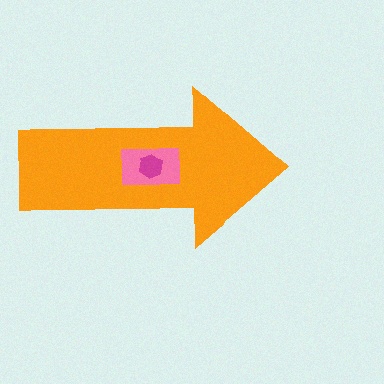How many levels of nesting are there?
3.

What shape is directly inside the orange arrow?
The pink rectangle.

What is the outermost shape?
The orange arrow.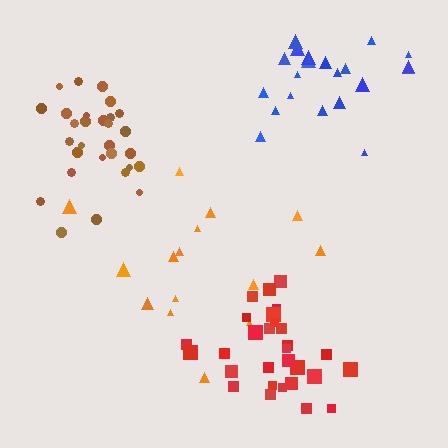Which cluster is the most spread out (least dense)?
Orange.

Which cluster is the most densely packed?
Brown.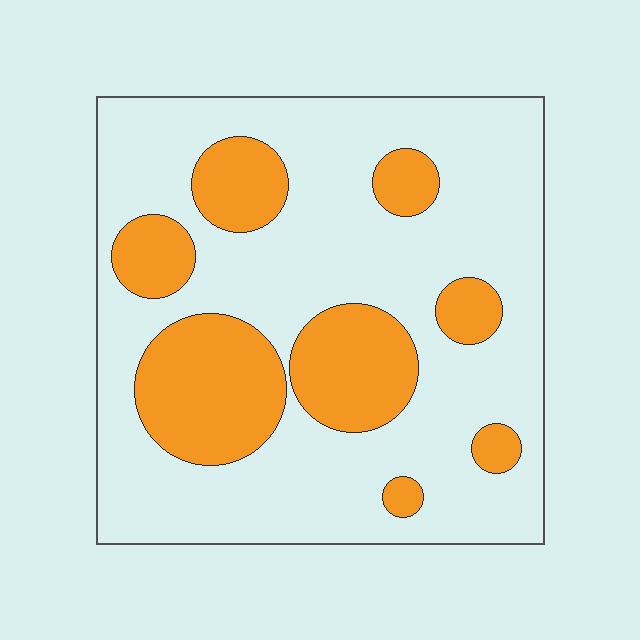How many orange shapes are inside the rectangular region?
8.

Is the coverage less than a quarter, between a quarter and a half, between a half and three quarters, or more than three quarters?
Between a quarter and a half.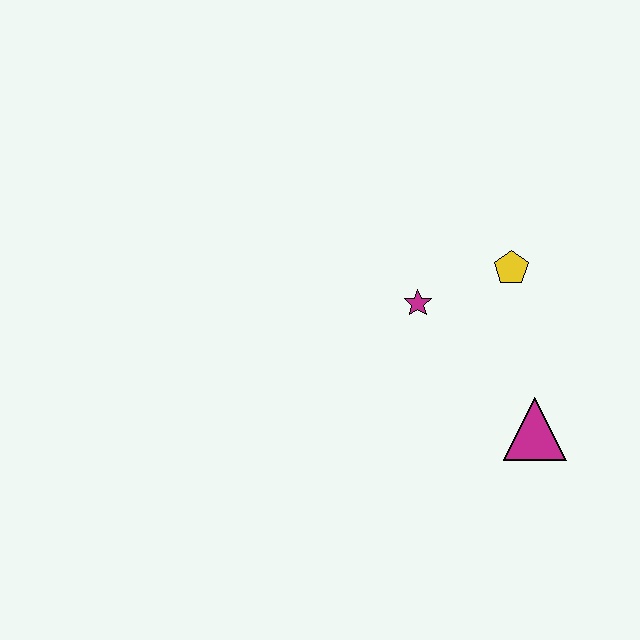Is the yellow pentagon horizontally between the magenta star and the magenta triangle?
Yes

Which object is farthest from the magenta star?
The magenta triangle is farthest from the magenta star.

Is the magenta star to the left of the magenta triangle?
Yes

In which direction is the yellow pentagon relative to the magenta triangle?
The yellow pentagon is above the magenta triangle.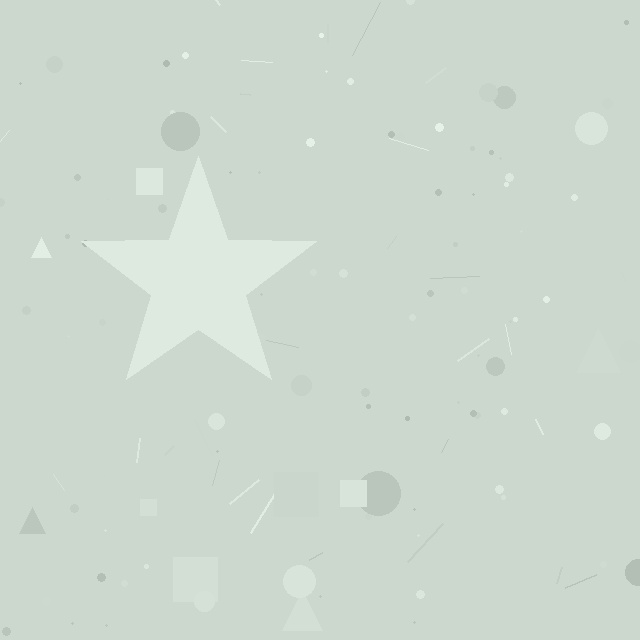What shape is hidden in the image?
A star is hidden in the image.